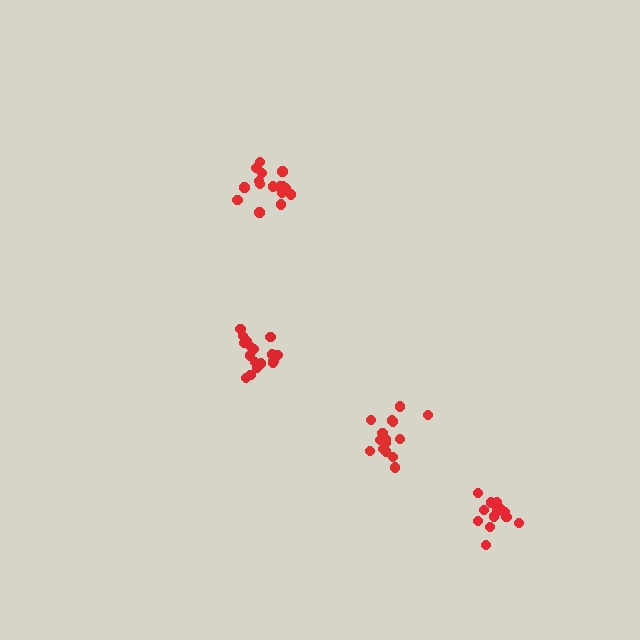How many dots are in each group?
Group 1: 18 dots, Group 2: 13 dots, Group 3: 15 dots, Group 4: 17 dots (63 total).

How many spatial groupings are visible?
There are 4 spatial groupings.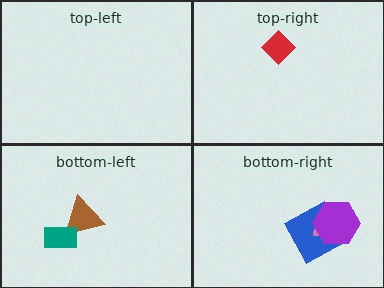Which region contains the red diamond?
The top-right region.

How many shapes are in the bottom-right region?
3.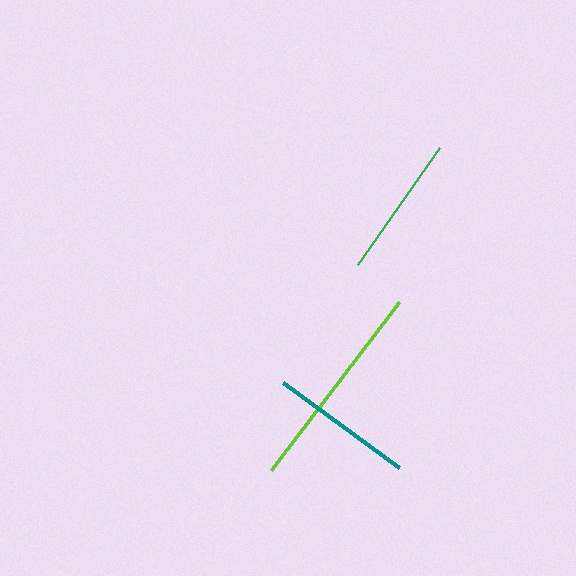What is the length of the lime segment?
The lime segment is approximately 211 pixels long.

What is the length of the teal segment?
The teal segment is approximately 143 pixels long.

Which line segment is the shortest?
The green line is the shortest at approximately 143 pixels.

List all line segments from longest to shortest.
From longest to shortest: lime, teal, green.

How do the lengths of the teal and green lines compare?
The teal and green lines are approximately the same length.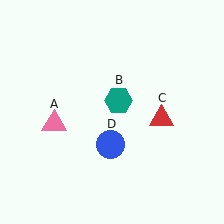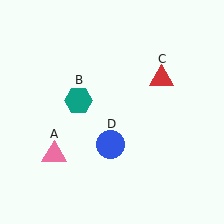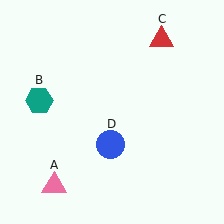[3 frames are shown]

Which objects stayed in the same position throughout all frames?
Blue circle (object D) remained stationary.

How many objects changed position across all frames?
3 objects changed position: pink triangle (object A), teal hexagon (object B), red triangle (object C).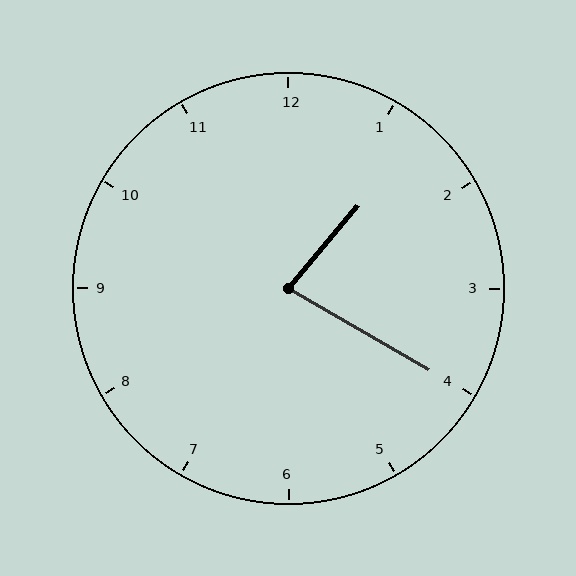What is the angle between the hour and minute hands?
Approximately 80 degrees.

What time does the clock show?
1:20.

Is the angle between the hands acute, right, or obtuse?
It is acute.